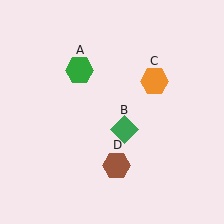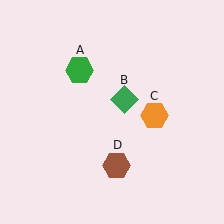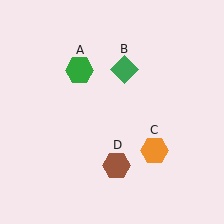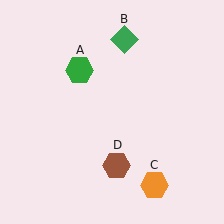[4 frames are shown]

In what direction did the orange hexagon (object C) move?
The orange hexagon (object C) moved down.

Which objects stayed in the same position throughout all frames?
Green hexagon (object A) and brown hexagon (object D) remained stationary.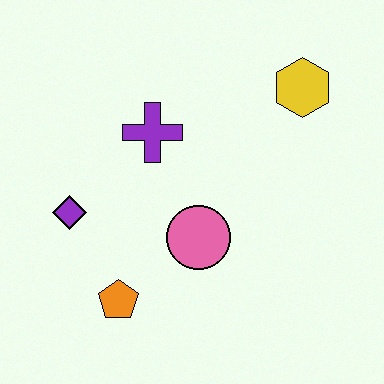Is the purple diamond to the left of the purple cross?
Yes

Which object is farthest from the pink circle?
The yellow hexagon is farthest from the pink circle.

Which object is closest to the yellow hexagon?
The purple cross is closest to the yellow hexagon.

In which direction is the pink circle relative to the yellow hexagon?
The pink circle is below the yellow hexagon.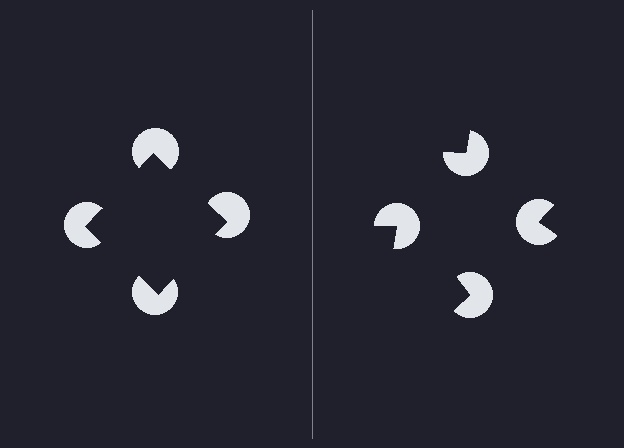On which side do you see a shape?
An illusory square appears on the left side. On the right side the wedge cuts are rotated, so no coherent shape forms.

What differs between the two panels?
The pac-man discs are positioned identically on both sides; only the wedge orientations differ. On the left they align to a square; on the right they are misaligned.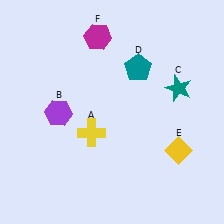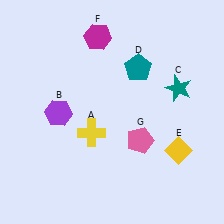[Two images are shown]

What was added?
A pink pentagon (G) was added in Image 2.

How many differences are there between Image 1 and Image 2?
There is 1 difference between the two images.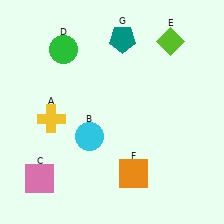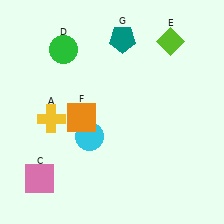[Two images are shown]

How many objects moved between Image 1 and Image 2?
1 object moved between the two images.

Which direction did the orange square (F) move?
The orange square (F) moved up.